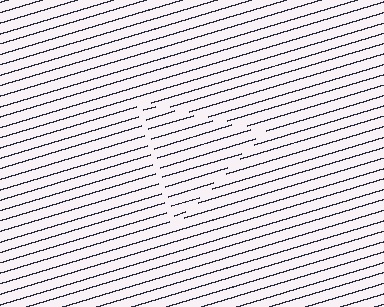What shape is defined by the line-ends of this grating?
An illusory triangle. The interior of the shape contains the same grating, shifted by half a period — the contour is defined by the phase discontinuity where line-ends from the inner and outer gratings abut.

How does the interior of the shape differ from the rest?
The interior of the shape contains the same grating, shifted by half a period — the contour is defined by the phase discontinuity where line-ends from the inner and outer gratings abut.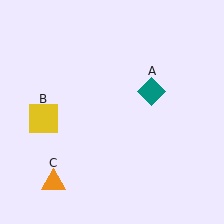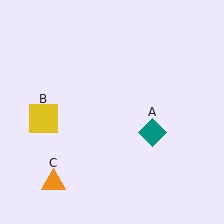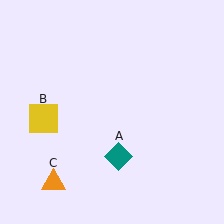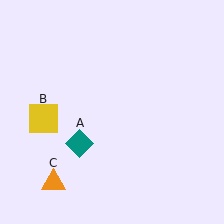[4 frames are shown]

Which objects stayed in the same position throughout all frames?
Yellow square (object B) and orange triangle (object C) remained stationary.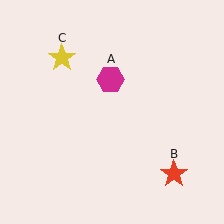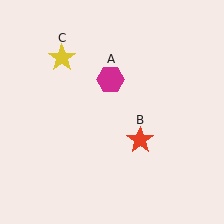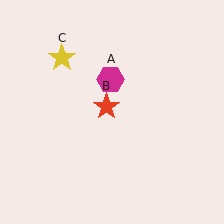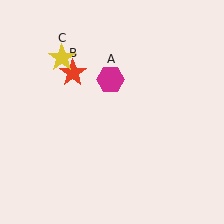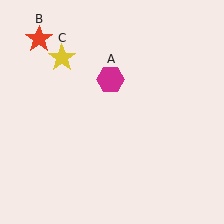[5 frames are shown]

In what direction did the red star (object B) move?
The red star (object B) moved up and to the left.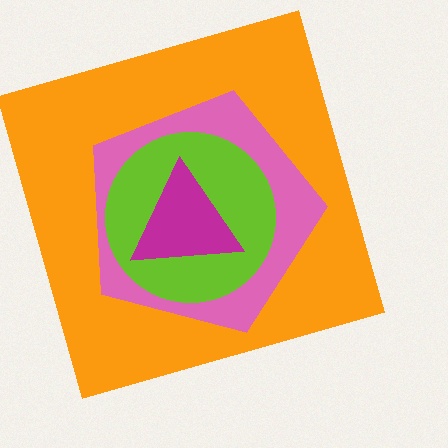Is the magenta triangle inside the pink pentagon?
Yes.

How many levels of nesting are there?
4.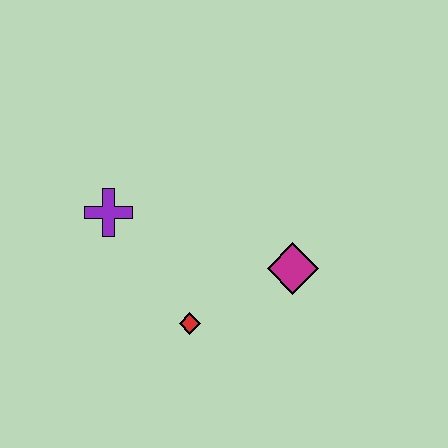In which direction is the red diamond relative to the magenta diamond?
The red diamond is to the left of the magenta diamond.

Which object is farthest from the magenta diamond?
The purple cross is farthest from the magenta diamond.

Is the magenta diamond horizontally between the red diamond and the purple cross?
No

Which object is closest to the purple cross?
The red diamond is closest to the purple cross.